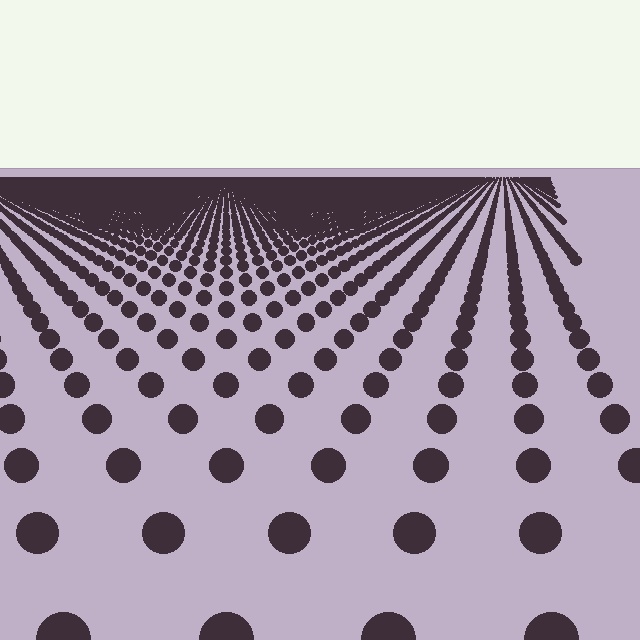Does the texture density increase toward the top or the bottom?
Density increases toward the top.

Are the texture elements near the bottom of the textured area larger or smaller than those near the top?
Larger. Near the bottom, elements are closer to the viewer and appear at a bigger on-screen size.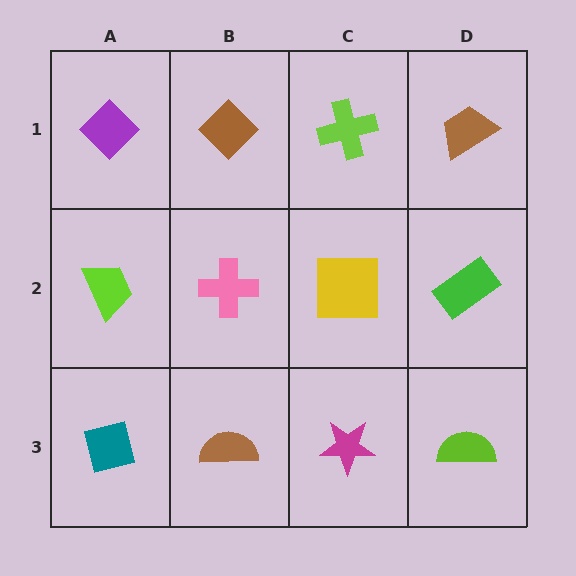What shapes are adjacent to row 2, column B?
A brown diamond (row 1, column B), a brown semicircle (row 3, column B), a lime trapezoid (row 2, column A), a yellow square (row 2, column C).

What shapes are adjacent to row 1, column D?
A green rectangle (row 2, column D), a lime cross (row 1, column C).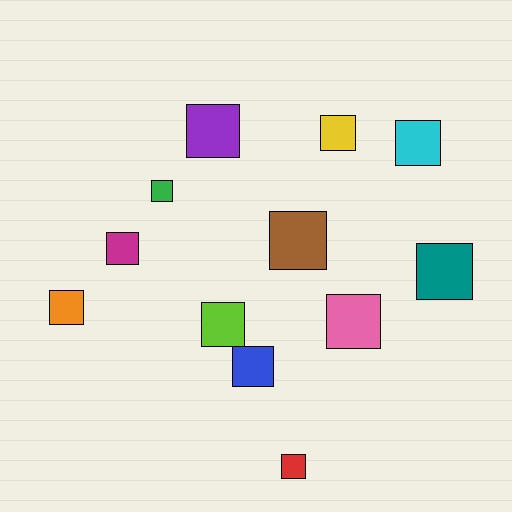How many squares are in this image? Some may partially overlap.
There are 12 squares.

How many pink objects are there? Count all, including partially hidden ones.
There is 1 pink object.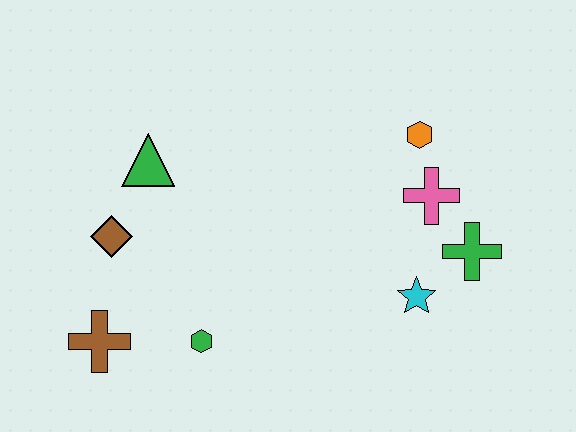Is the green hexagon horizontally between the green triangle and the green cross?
Yes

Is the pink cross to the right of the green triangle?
Yes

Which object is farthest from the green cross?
The brown cross is farthest from the green cross.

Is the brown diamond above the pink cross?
No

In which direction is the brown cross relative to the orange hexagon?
The brown cross is to the left of the orange hexagon.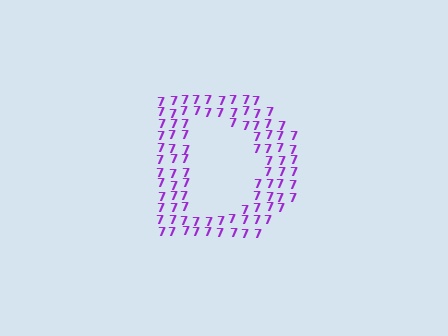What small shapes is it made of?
It is made of small digit 7's.